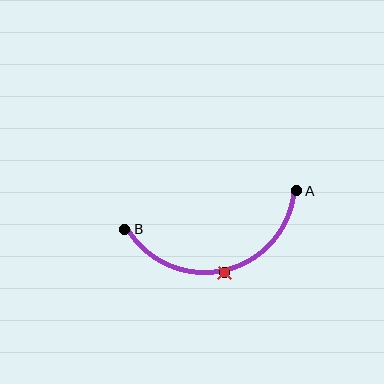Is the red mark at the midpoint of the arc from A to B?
Yes. The red mark lies on the arc at equal arc-length from both A and B — it is the arc midpoint.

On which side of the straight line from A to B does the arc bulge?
The arc bulges below the straight line connecting A and B.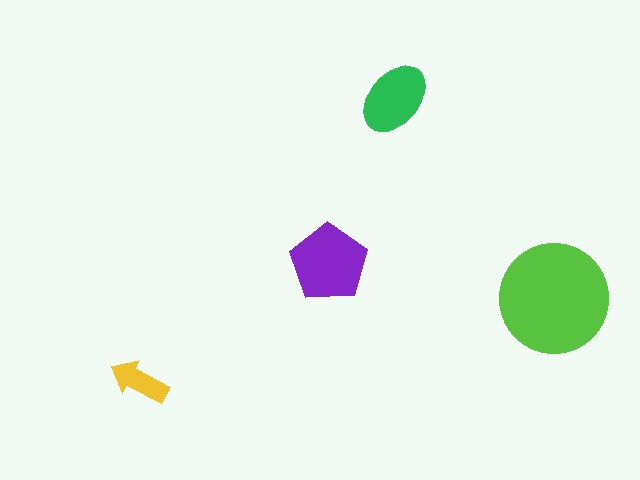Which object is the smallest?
The yellow arrow.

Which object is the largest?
The lime circle.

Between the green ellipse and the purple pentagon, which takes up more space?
The purple pentagon.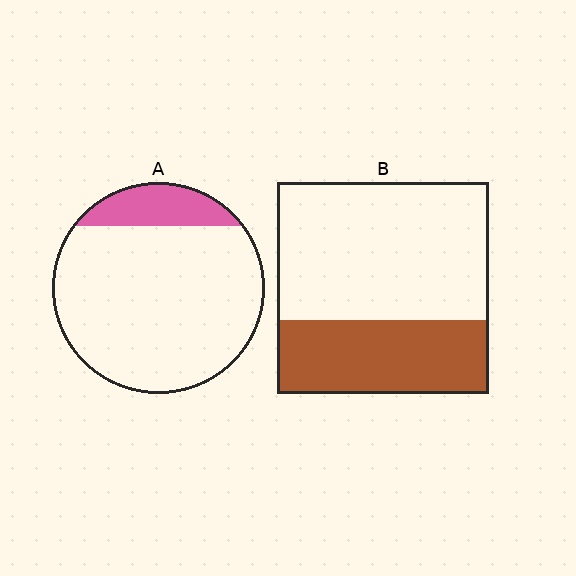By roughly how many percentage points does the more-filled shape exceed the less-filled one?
By roughly 20 percentage points (B over A).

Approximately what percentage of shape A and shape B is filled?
A is approximately 15% and B is approximately 35%.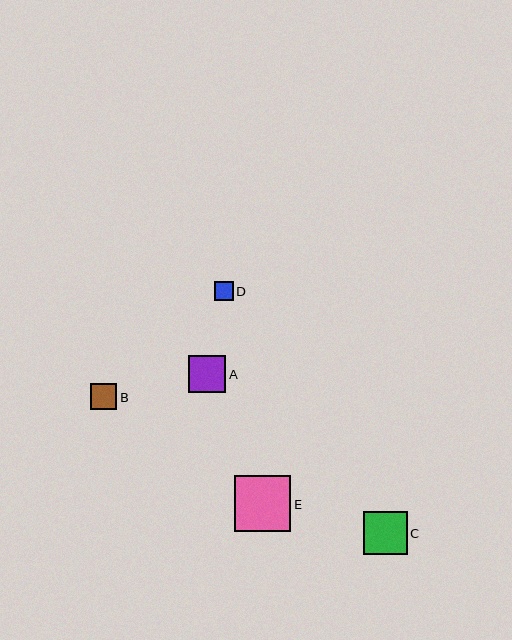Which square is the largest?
Square E is the largest with a size of approximately 56 pixels.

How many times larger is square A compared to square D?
Square A is approximately 1.9 times the size of square D.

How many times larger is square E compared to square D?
Square E is approximately 3.0 times the size of square D.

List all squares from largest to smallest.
From largest to smallest: E, C, A, B, D.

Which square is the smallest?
Square D is the smallest with a size of approximately 19 pixels.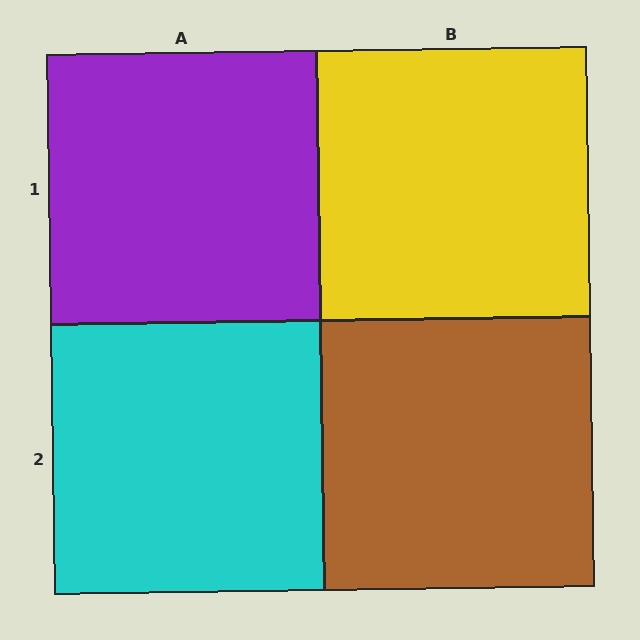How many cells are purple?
1 cell is purple.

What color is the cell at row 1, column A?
Purple.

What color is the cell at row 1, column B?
Yellow.